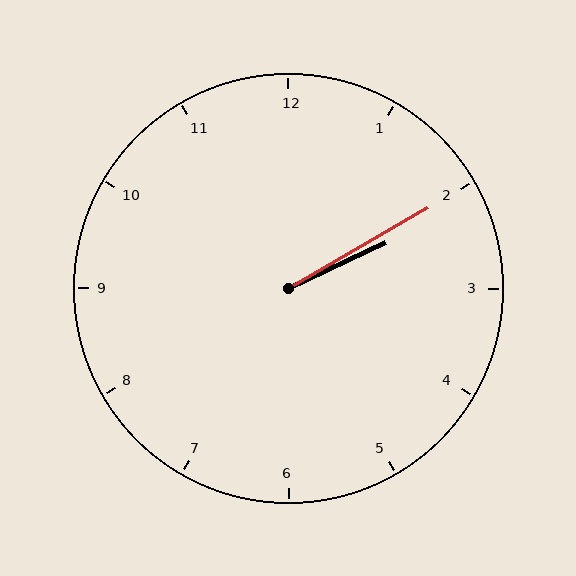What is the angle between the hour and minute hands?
Approximately 5 degrees.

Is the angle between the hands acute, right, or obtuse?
It is acute.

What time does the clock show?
2:10.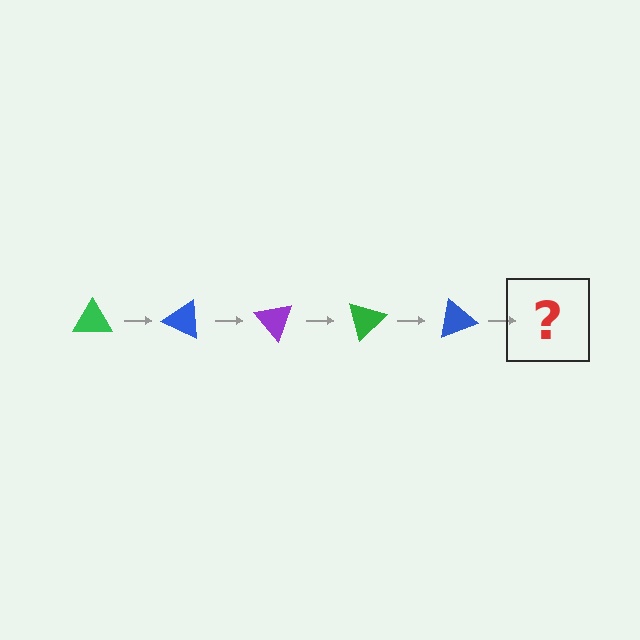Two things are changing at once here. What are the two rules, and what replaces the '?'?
The two rules are that it rotates 25 degrees each step and the color cycles through green, blue, and purple. The '?' should be a purple triangle, rotated 125 degrees from the start.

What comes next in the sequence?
The next element should be a purple triangle, rotated 125 degrees from the start.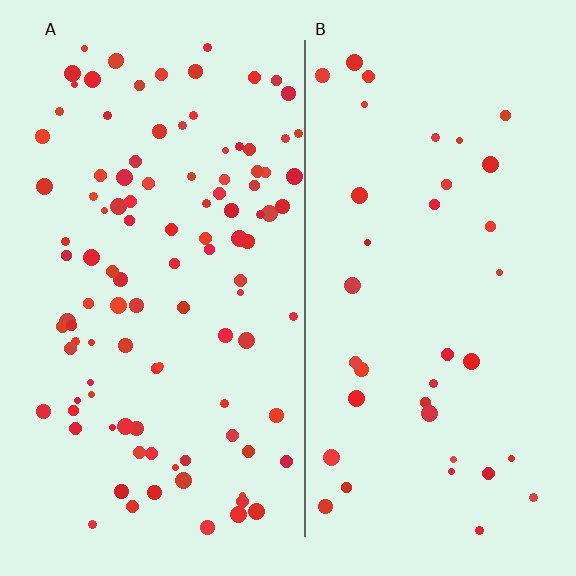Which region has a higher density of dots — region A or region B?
A (the left).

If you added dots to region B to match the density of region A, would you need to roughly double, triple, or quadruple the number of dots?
Approximately triple.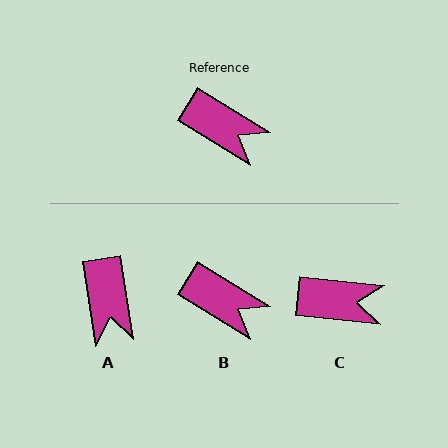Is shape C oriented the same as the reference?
No, it is off by about 26 degrees.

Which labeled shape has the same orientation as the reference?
B.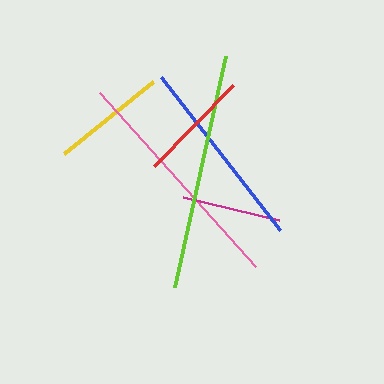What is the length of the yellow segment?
The yellow segment is approximately 115 pixels long.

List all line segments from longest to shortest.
From longest to shortest: lime, pink, blue, yellow, red, magenta.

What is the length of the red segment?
The red segment is approximately 113 pixels long.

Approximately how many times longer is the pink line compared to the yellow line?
The pink line is approximately 2.0 times the length of the yellow line.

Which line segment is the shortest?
The magenta line is the shortest at approximately 98 pixels.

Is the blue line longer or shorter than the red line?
The blue line is longer than the red line.